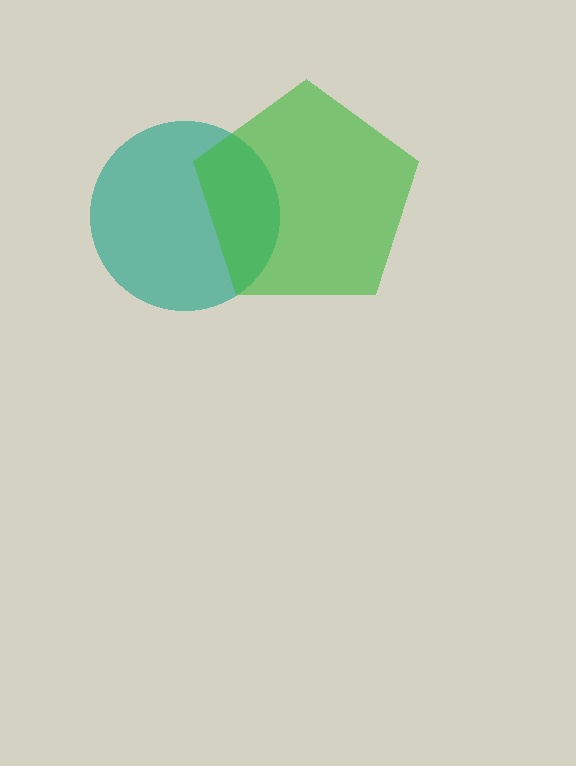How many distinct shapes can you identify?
There are 2 distinct shapes: a teal circle, a green pentagon.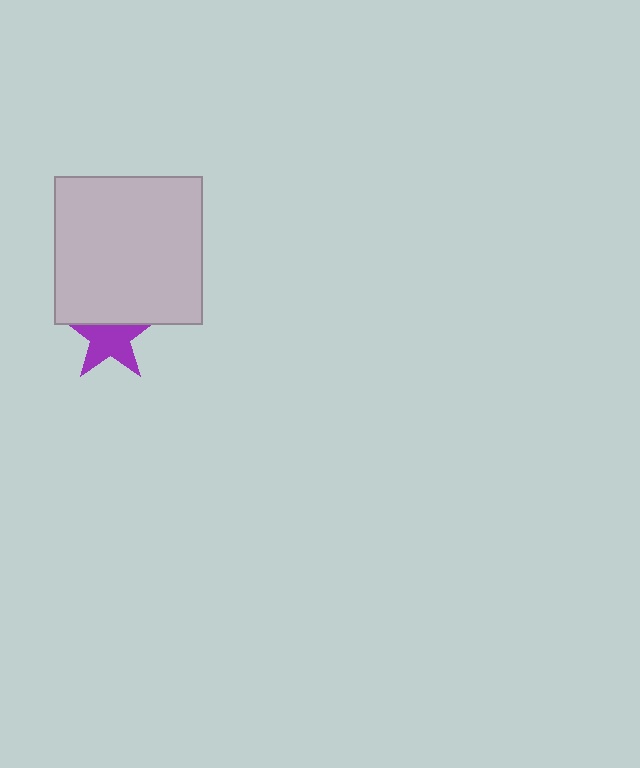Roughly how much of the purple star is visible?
Most of it is visible (roughly 68%).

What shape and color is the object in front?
The object in front is a light gray square.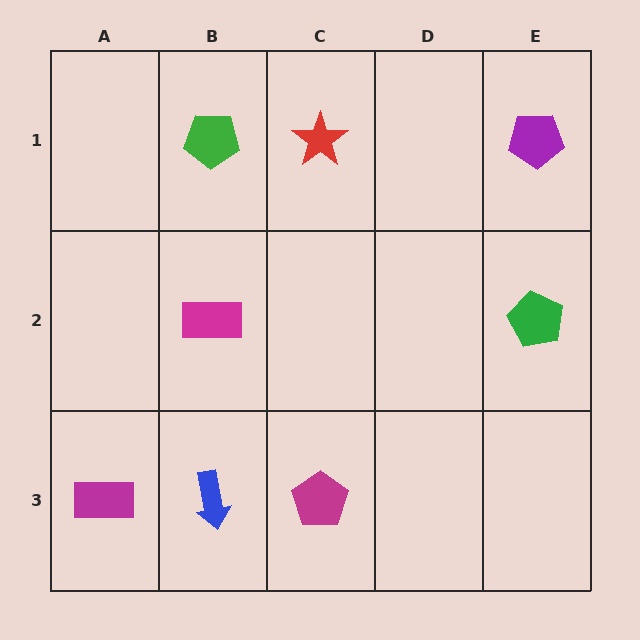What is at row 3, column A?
A magenta rectangle.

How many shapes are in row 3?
3 shapes.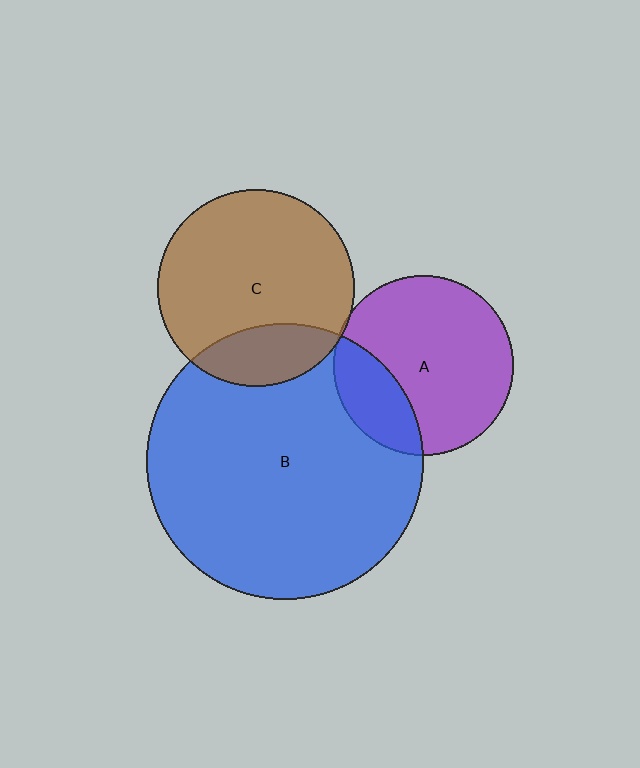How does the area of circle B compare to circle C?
Approximately 2.0 times.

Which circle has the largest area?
Circle B (blue).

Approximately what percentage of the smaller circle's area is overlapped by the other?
Approximately 20%.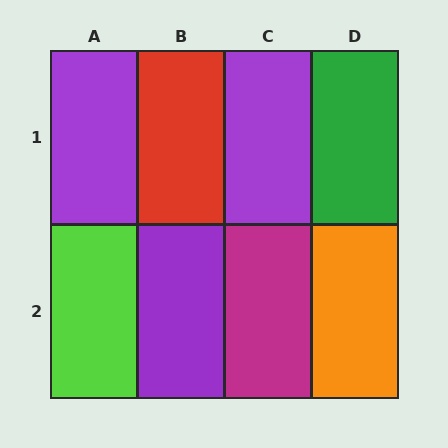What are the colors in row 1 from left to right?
Purple, red, purple, green.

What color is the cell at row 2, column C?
Magenta.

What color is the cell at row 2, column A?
Lime.